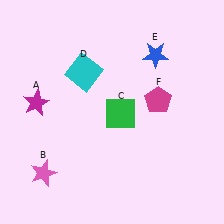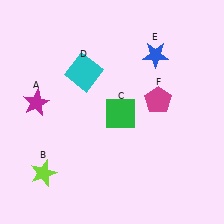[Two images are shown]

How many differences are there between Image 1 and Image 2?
There is 1 difference between the two images.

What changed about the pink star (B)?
In Image 1, B is pink. In Image 2, it changed to lime.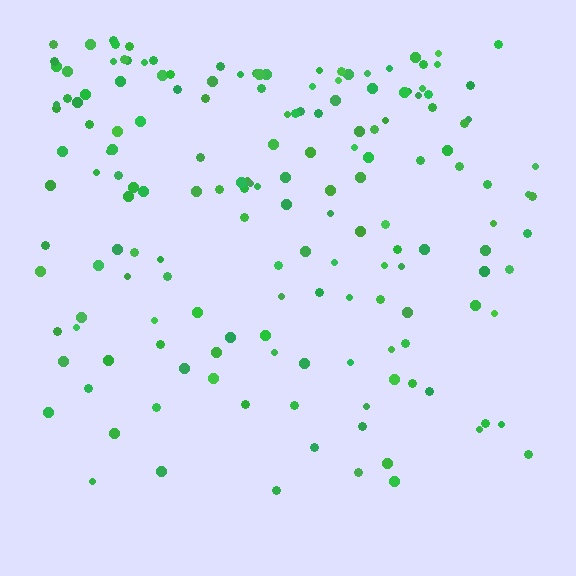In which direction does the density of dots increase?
From bottom to top, with the top side densest.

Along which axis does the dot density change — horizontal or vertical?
Vertical.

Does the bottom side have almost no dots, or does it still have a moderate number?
Still a moderate number, just noticeably fewer than the top.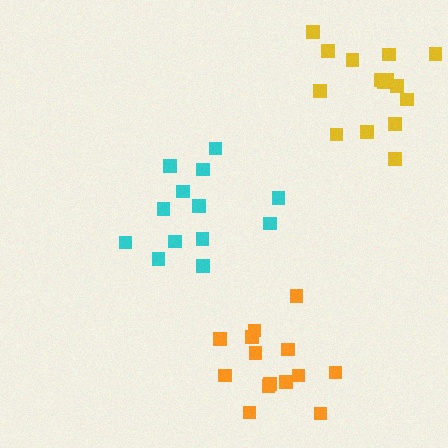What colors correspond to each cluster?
The clusters are colored: orange, yellow, cyan.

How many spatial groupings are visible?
There are 3 spatial groupings.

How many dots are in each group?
Group 1: 14 dots, Group 2: 15 dots, Group 3: 13 dots (42 total).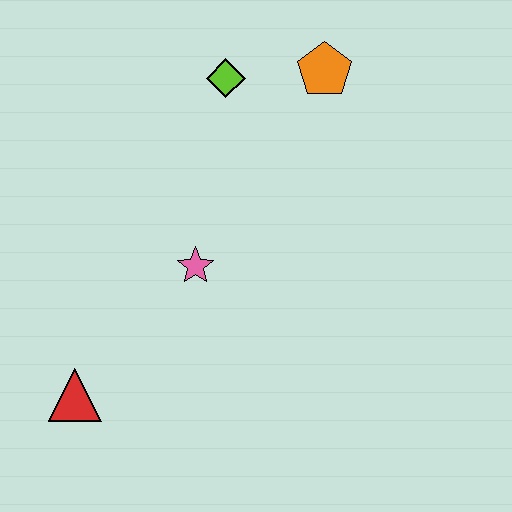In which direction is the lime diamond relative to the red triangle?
The lime diamond is above the red triangle.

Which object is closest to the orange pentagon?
The lime diamond is closest to the orange pentagon.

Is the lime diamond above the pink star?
Yes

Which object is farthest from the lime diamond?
The red triangle is farthest from the lime diamond.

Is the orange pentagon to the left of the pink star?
No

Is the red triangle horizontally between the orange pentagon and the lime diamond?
No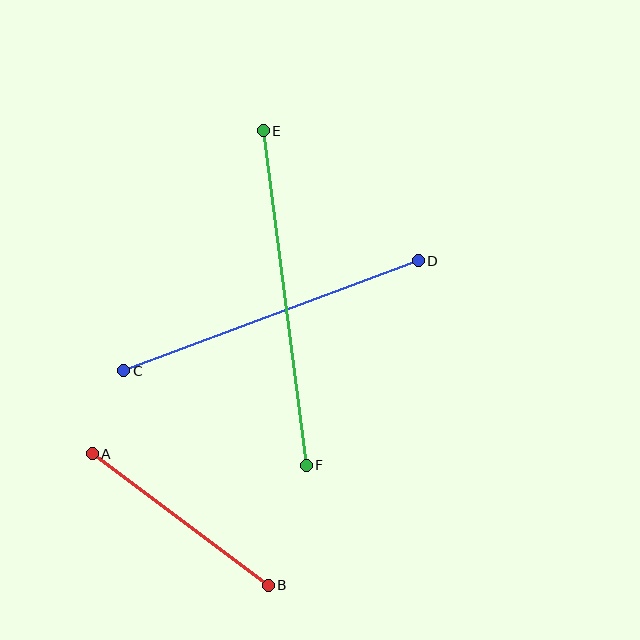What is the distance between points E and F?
The distance is approximately 337 pixels.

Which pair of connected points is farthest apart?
Points E and F are farthest apart.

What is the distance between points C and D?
The distance is approximately 314 pixels.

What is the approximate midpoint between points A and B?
The midpoint is at approximately (180, 519) pixels.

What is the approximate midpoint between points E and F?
The midpoint is at approximately (285, 298) pixels.